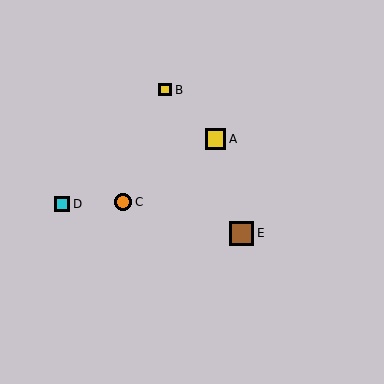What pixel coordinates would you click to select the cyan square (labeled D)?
Click at (62, 204) to select the cyan square D.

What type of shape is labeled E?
Shape E is a brown square.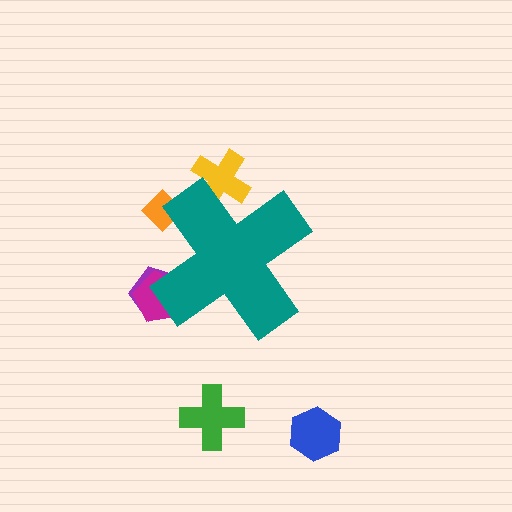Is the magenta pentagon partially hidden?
Yes, the magenta pentagon is partially hidden behind the teal cross.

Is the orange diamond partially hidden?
Yes, the orange diamond is partially hidden behind the teal cross.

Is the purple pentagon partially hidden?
Yes, the purple pentagon is partially hidden behind the teal cross.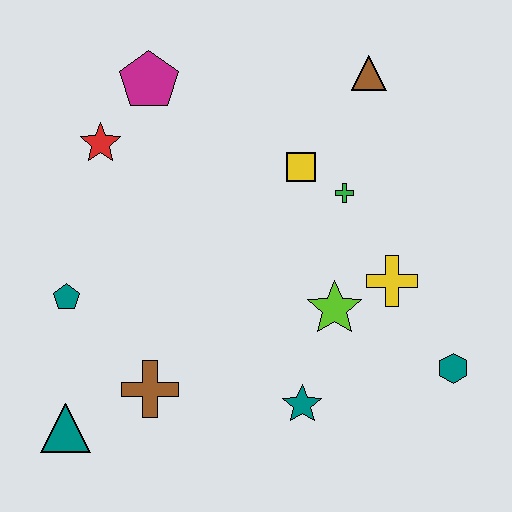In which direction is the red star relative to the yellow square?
The red star is to the left of the yellow square.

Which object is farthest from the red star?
The teal hexagon is farthest from the red star.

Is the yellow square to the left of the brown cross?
No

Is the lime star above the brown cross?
Yes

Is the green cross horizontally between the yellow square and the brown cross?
No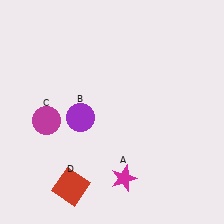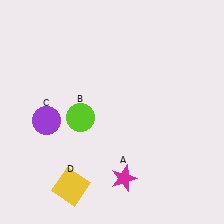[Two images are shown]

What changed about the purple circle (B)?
In Image 1, B is purple. In Image 2, it changed to lime.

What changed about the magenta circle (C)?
In Image 1, C is magenta. In Image 2, it changed to purple.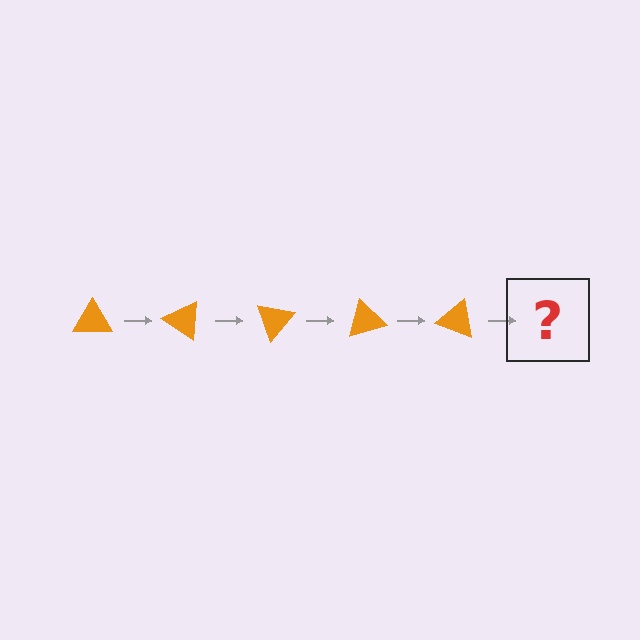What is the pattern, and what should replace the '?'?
The pattern is that the triangle rotates 35 degrees each step. The '?' should be an orange triangle rotated 175 degrees.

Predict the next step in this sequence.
The next step is an orange triangle rotated 175 degrees.